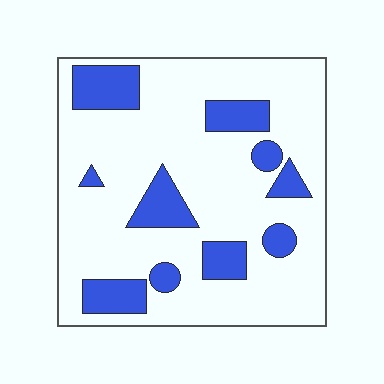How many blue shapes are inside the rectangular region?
10.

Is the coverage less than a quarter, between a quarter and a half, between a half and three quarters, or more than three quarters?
Less than a quarter.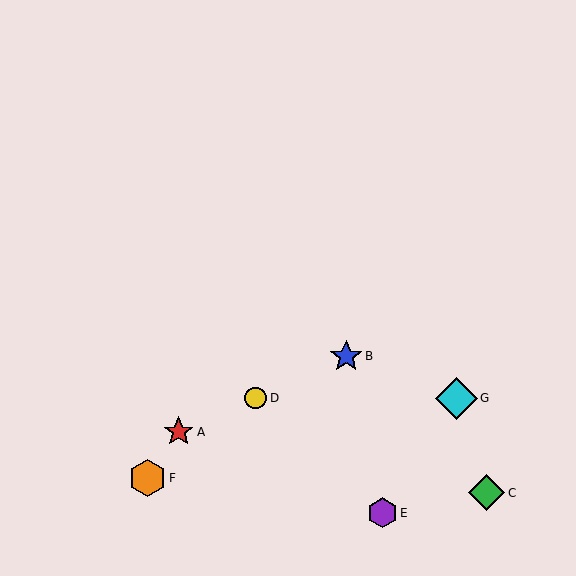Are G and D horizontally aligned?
Yes, both are at y≈398.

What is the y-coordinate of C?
Object C is at y≈493.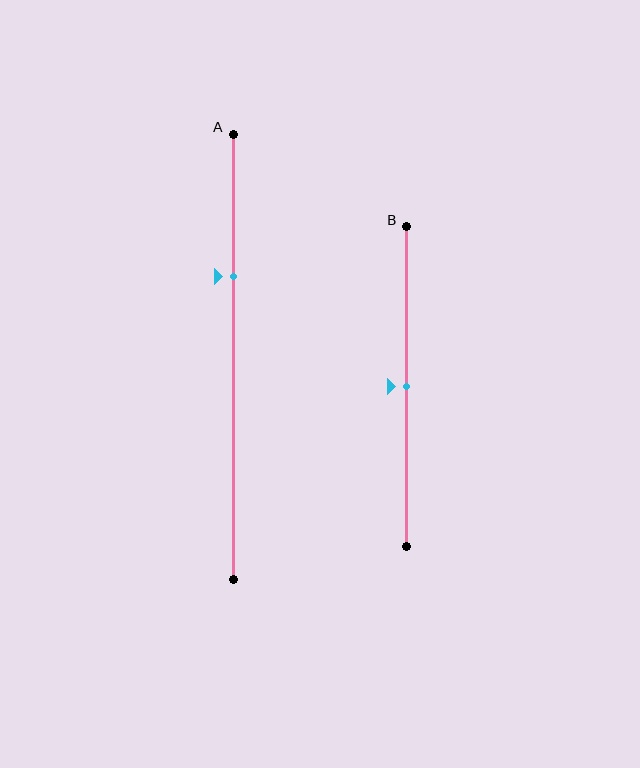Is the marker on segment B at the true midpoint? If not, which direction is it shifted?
Yes, the marker on segment B is at the true midpoint.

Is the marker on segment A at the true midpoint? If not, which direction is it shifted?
No, the marker on segment A is shifted upward by about 18% of the segment length.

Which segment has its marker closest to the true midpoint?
Segment B has its marker closest to the true midpoint.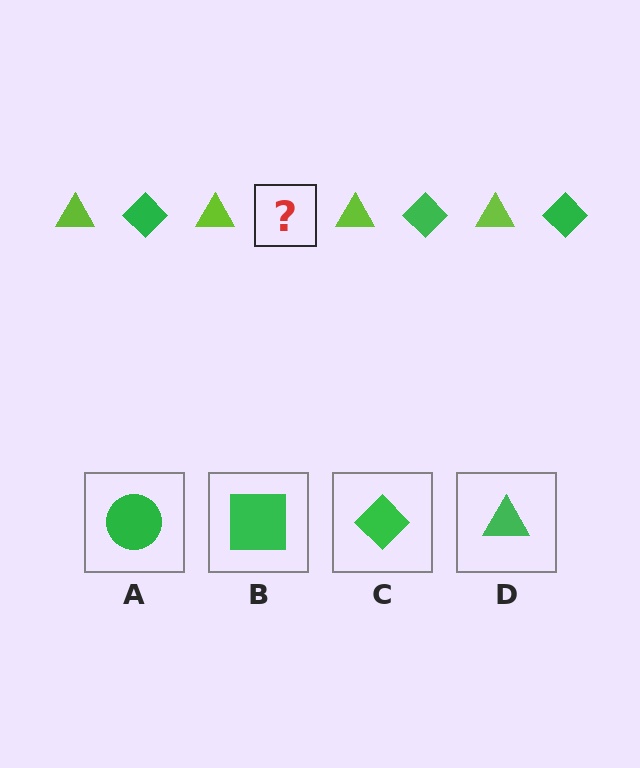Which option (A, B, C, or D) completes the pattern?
C.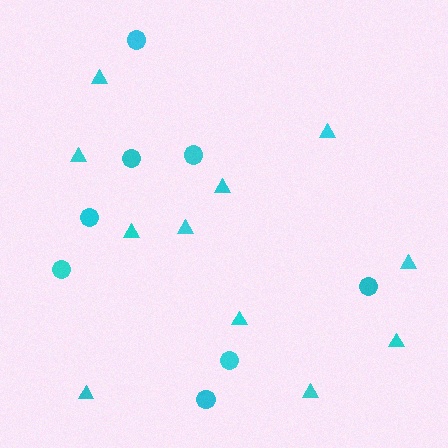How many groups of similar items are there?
There are 2 groups: one group of circles (8) and one group of triangles (11).